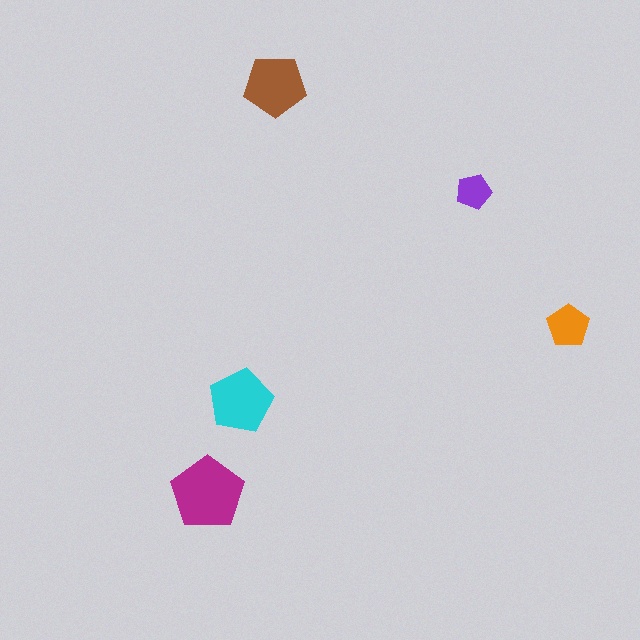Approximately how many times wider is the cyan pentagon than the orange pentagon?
About 1.5 times wider.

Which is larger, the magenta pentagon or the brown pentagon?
The magenta one.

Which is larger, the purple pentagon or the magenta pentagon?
The magenta one.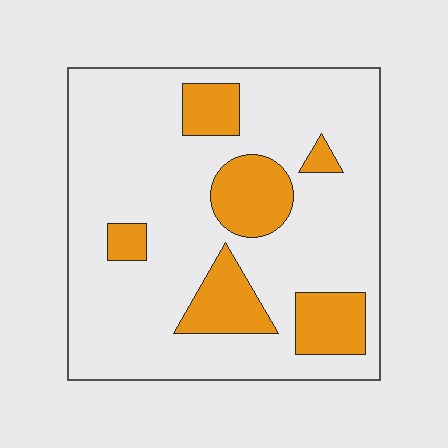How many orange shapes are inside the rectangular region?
6.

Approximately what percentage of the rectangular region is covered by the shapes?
Approximately 20%.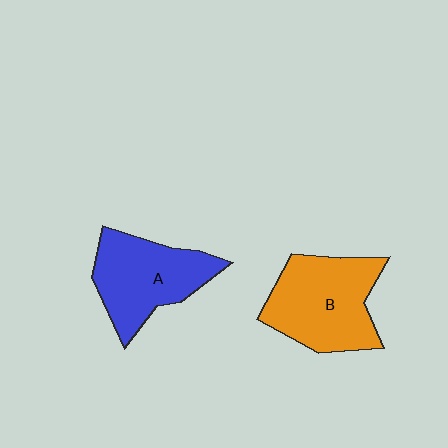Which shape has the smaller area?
Shape A (blue).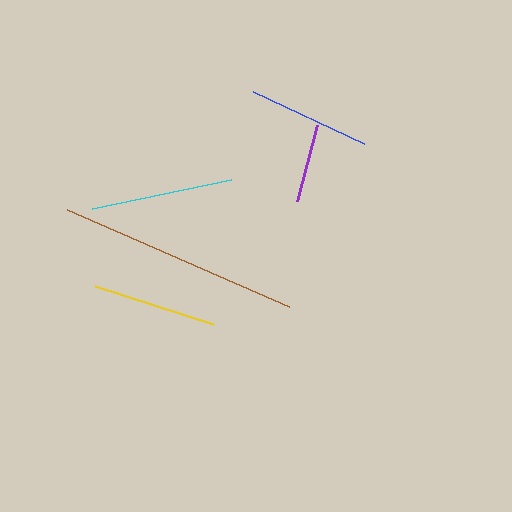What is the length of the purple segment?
The purple segment is approximately 79 pixels long.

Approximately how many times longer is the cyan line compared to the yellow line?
The cyan line is approximately 1.1 times the length of the yellow line.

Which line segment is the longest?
The brown line is the longest at approximately 242 pixels.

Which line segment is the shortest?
The purple line is the shortest at approximately 79 pixels.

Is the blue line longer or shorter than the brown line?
The brown line is longer than the blue line.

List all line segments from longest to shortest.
From longest to shortest: brown, cyan, yellow, blue, purple.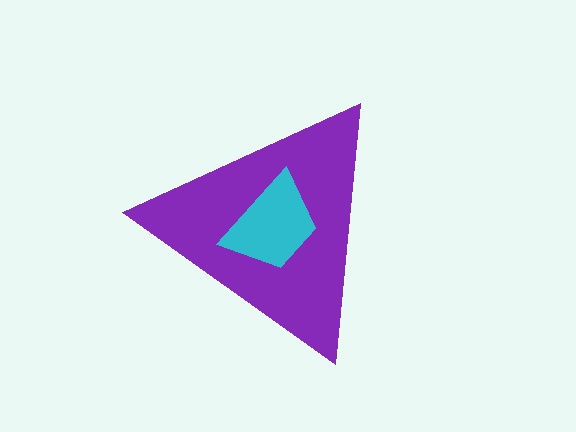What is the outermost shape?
The purple triangle.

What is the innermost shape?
The cyan trapezoid.